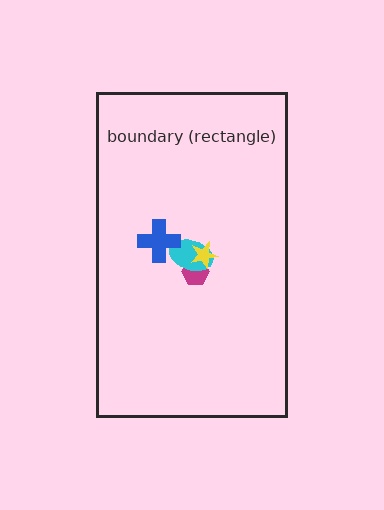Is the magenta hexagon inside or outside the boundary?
Inside.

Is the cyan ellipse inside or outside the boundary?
Inside.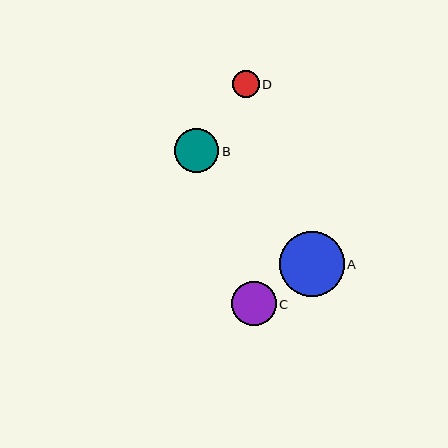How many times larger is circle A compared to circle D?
Circle A is approximately 2.4 times the size of circle D.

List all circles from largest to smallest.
From largest to smallest: A, C, B, D.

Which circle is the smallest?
Circle D is the smallest with a size of approximately 27 pixels.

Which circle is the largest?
Circle A is the largest with a size of approximately 65 pixels.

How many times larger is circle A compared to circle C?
Circle A is approximately 1.5 times the size of circle C.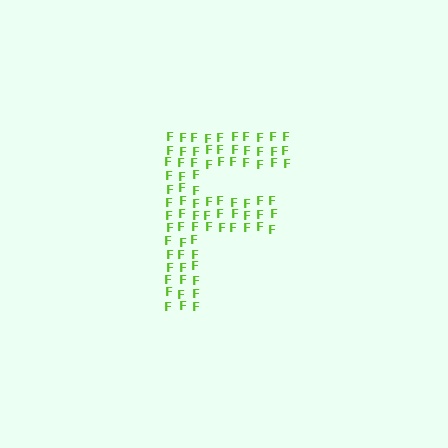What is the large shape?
The large shape is the letter F.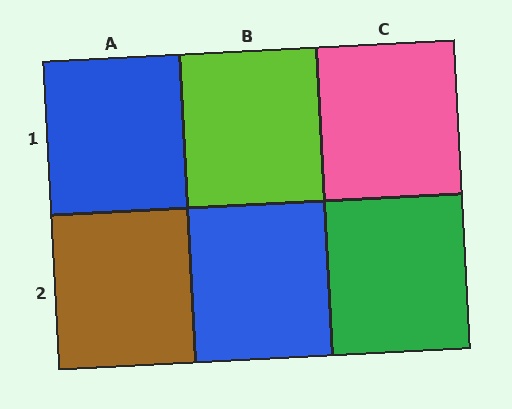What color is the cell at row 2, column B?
Blue.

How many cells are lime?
1 cell is lime.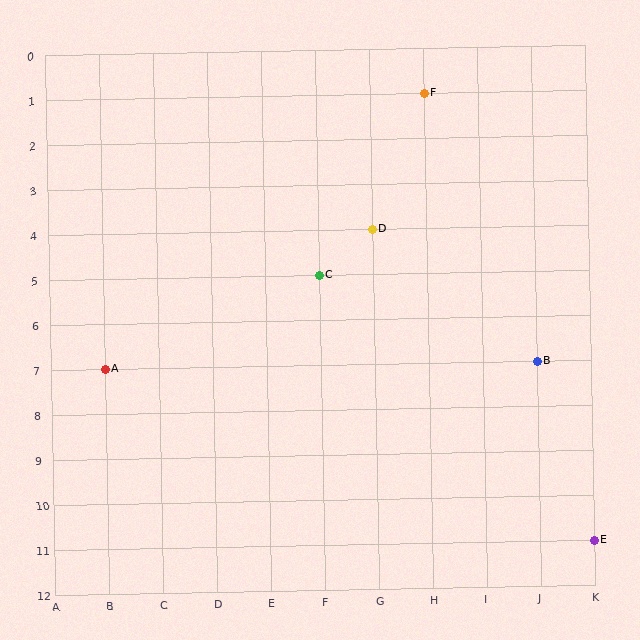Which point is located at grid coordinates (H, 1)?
Point F is at (H, 1).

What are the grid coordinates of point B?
Point B is at grid coordinates (J, 7).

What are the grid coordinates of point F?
Point F is at grid coordinates (H, 1).